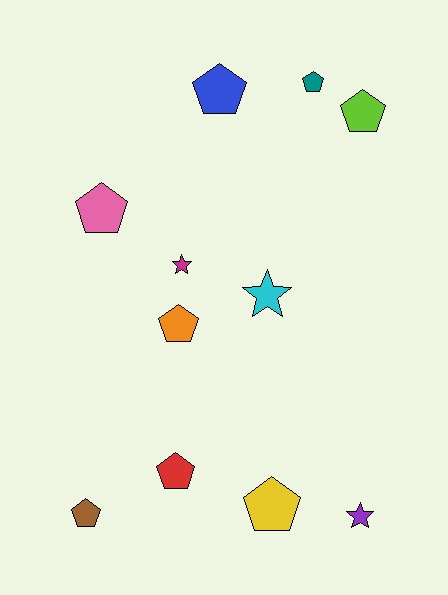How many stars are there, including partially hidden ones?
There are 3 stars.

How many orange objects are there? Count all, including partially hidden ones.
There is 1 orange object.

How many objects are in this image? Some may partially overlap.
There are 11 objects.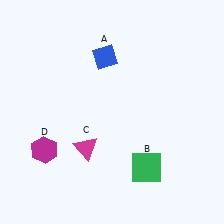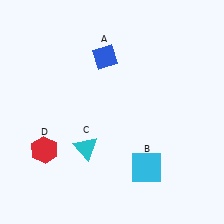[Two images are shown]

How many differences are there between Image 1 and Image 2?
There are 3 differences between the two images.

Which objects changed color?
B changed from green to cyan. C changed from magenta to cyan. D changed from magenta to red.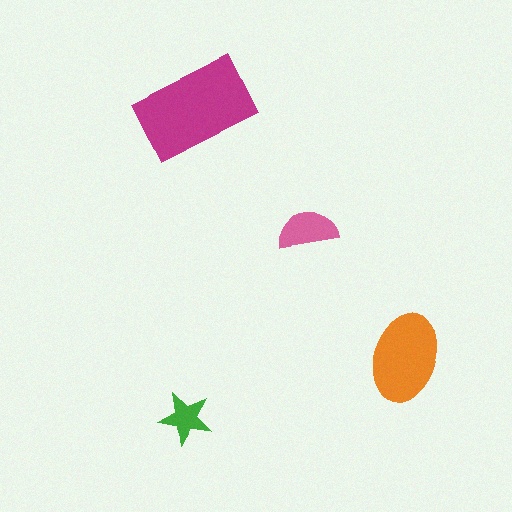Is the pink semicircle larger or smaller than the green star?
Larger.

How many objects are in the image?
There are 4 objects in the image.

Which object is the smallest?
The green star.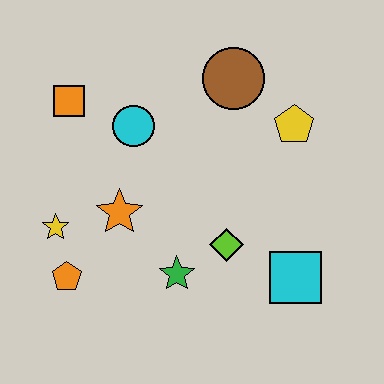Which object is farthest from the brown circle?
The orange pentagon is farthest from the brown circle.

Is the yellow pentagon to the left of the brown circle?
No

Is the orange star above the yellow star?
Yes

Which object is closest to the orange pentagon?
The yellow star is closest to the orange pentagon.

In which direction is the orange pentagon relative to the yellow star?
The orange pentagon is below the yellow star.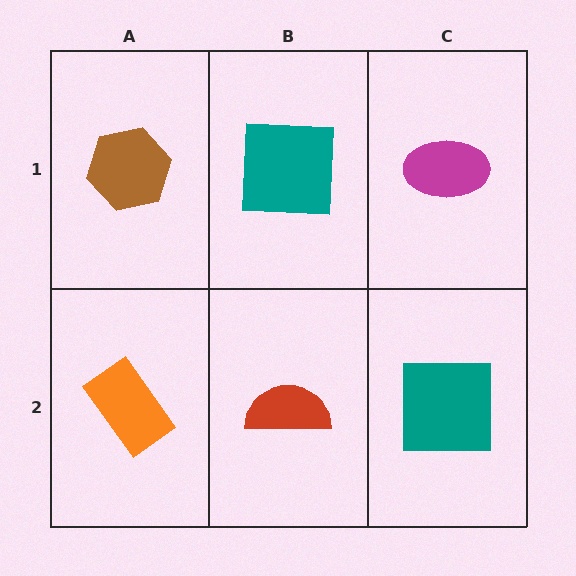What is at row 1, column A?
A brown hexagon.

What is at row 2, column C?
A teal square.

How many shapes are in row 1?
3 shapes.